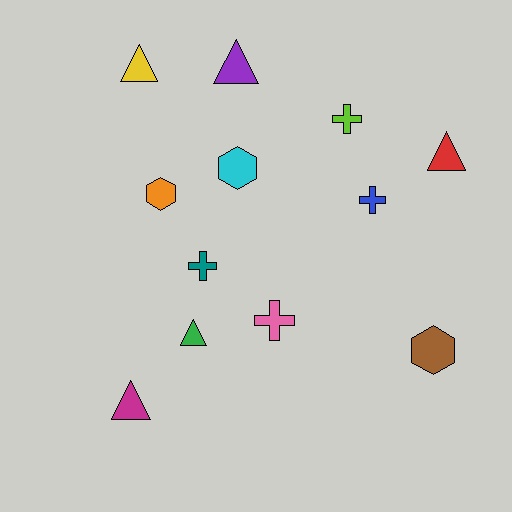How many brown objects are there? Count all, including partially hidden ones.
There is 1 brown object.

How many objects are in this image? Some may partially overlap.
There are 12 objects.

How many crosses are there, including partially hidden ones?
There are 4 crosses.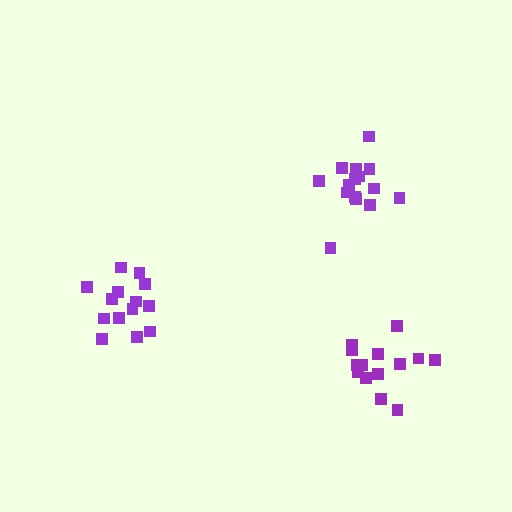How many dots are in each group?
Group 1: 14 dots, Group 2: 14 dots, Group 3: 15 dots (43 total).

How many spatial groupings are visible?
There are 3 spatial groupings.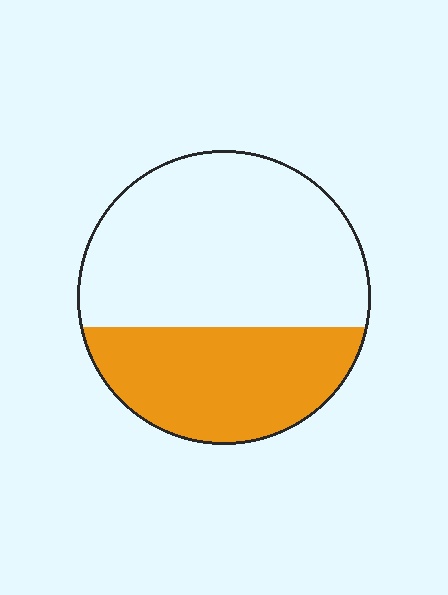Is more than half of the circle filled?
No.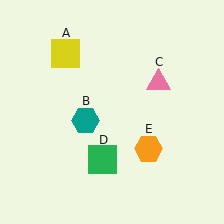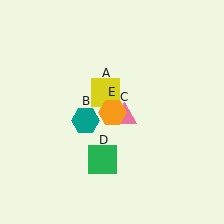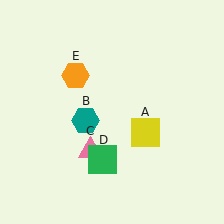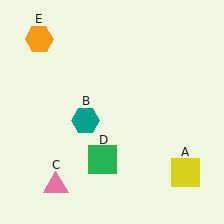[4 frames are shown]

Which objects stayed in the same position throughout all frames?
Teal hexagon (object B) and green square (object D) remained stationary.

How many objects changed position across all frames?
3 objects changed position: yellow square (object A), pink triangle (object C), orange hexagon (object E).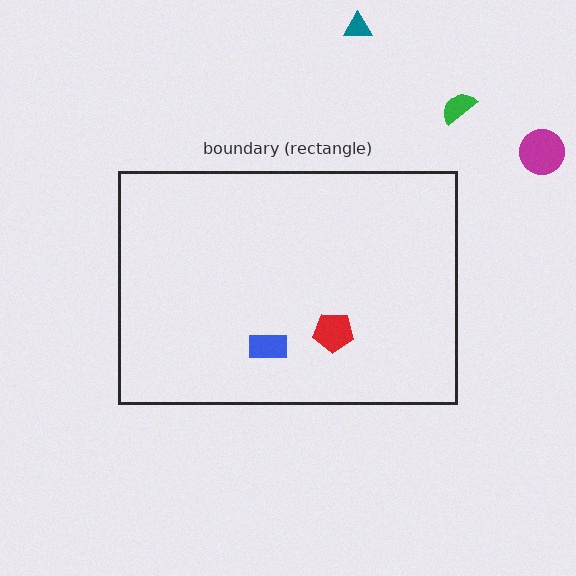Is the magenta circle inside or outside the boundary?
Outside.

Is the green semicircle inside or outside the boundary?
Outside.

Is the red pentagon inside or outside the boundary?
Inside.